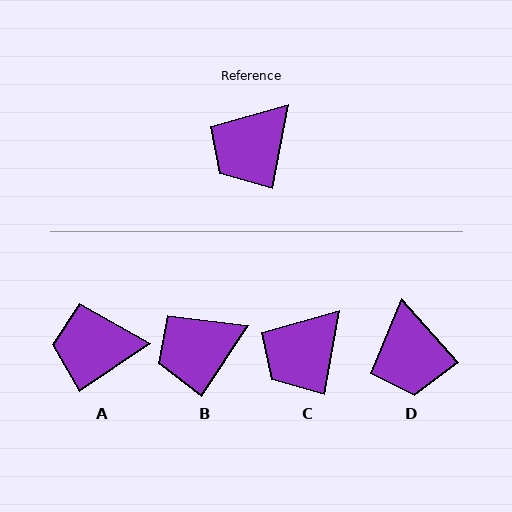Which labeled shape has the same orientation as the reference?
C.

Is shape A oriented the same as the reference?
No, it is off by about 45 degrees.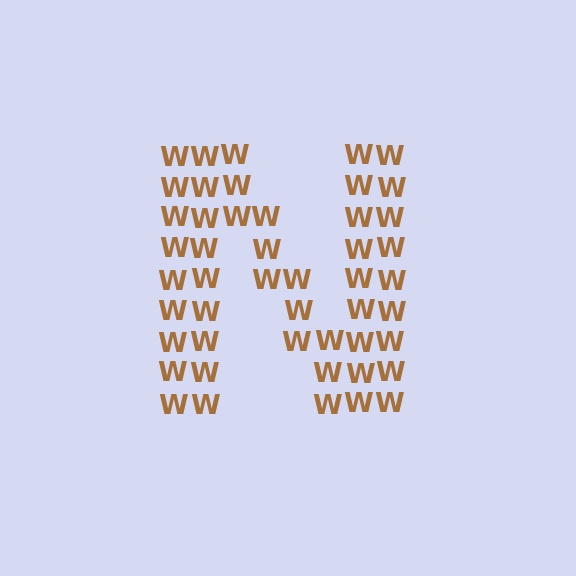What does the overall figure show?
The overall figure shows the letter N.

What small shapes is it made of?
It is made of small letter W's.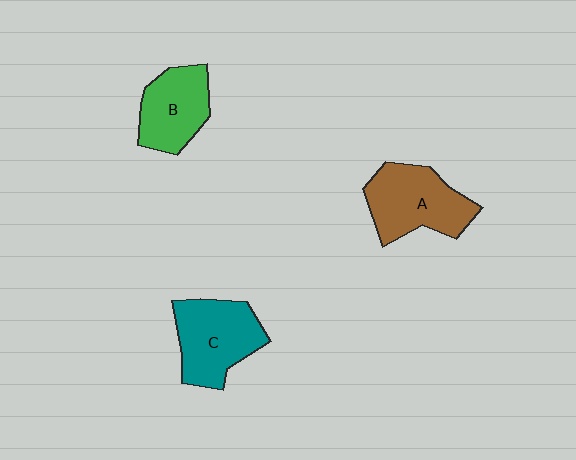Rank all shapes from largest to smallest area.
From largest to smallest: A (brown), C (teal), B (green).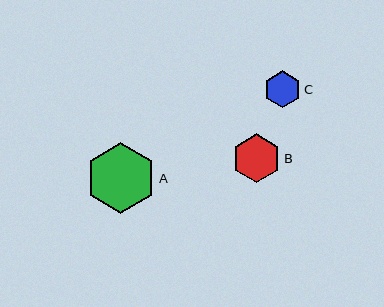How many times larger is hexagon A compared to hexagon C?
Hexagon A is approximately 1.9 times the size of hexagon C.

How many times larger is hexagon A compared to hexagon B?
Hexagon A is approximately 1.5 times the size of hexagon B.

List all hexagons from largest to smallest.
From largest to smallest: A, B, C.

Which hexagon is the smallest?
Hexagon C is the smallest with a size of approximately 37 pixels.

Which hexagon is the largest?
Hexagon A is the largest with a size of approximately 70 pixels.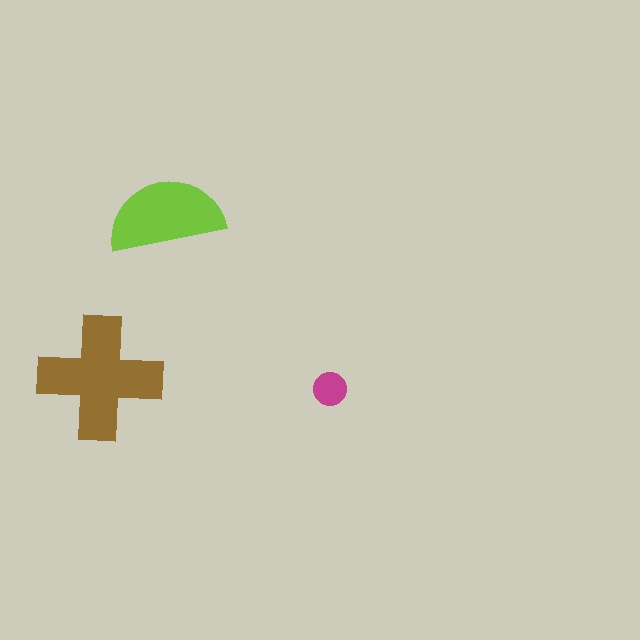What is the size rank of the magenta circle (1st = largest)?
3rd.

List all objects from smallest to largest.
The magenta circle, the lime semicircle, the brown cross.